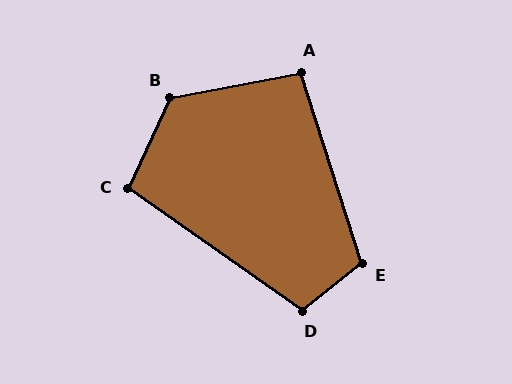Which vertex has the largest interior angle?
B, at approximately 125 degrees.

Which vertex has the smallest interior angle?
A, at approximately 97 degrees.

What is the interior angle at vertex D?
Approximately 106 degrees (obtuse).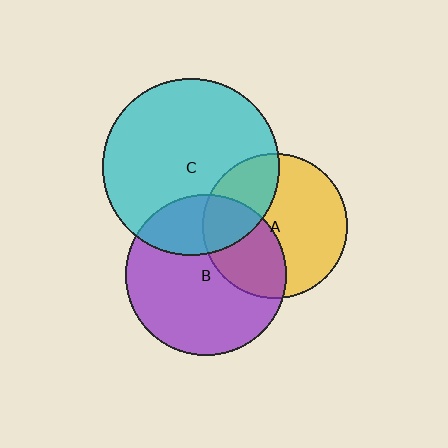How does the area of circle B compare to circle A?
Approximately 1.2 times.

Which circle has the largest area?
Circle C (cyan).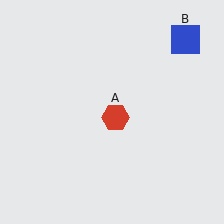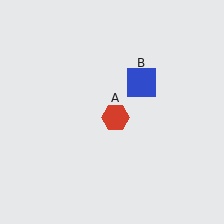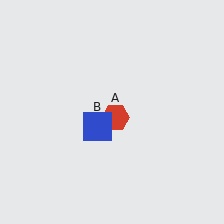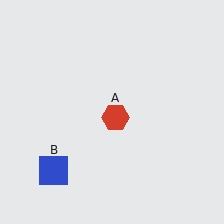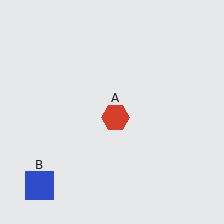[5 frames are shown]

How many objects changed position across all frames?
1 object changed position: blue square (object B).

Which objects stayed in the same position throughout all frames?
Red hexagon (object A) remained stationary.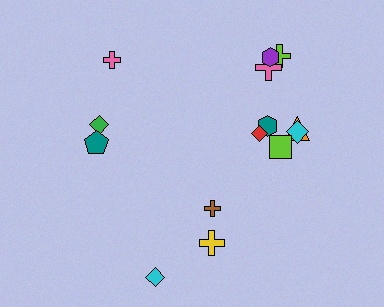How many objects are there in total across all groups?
There are 14 objects.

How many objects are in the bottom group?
There are 3 objects.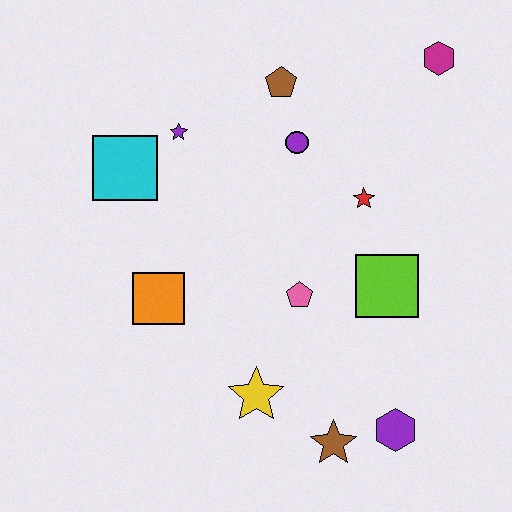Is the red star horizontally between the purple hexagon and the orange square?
Yes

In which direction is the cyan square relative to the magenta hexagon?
The cyan square is to the left of the magenta hexagon.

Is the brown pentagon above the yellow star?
Yes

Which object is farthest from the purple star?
The purple hexagon is farthest from the purple star.